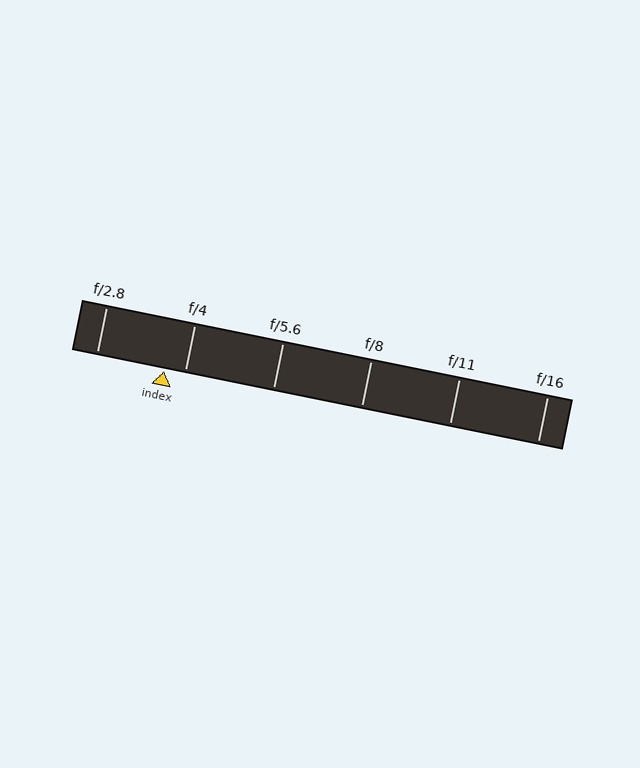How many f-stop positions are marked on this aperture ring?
There are 6 f-stop positions marked.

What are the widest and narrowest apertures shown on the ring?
The widest aperture shown is f/2.8 and the narrowest is f/16.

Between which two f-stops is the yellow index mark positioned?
The index mark is between f/2.8 and f/4.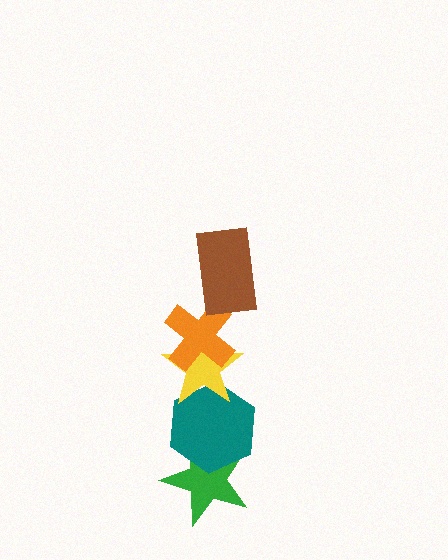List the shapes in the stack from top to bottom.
From top to bottom: the brown rectangle, the orange cross, the yellow star, the teal hexagon, the green star.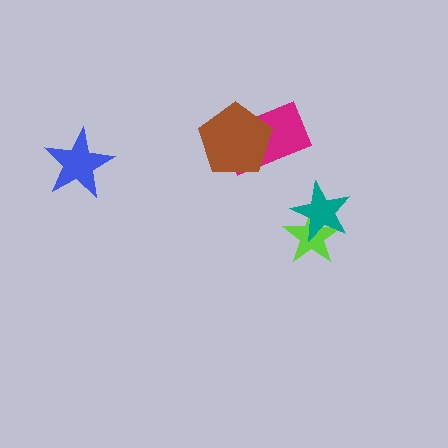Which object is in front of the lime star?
The teal star is in front of the lime star.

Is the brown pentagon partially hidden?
No, no other shape covers it.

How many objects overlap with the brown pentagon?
1 object overlaps with the brown pentagon.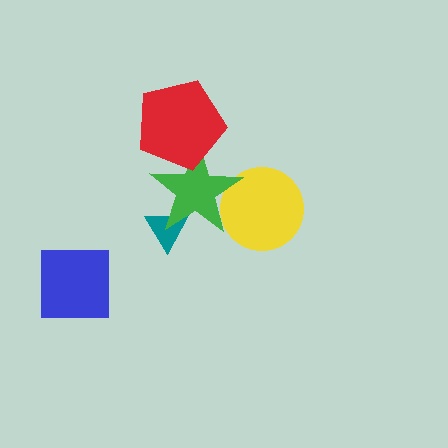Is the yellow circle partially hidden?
Yes, it is partially covered by another shape.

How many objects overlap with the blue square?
0 objects overlap with the blue square.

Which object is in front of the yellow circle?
The green star is in front of the yellow circle.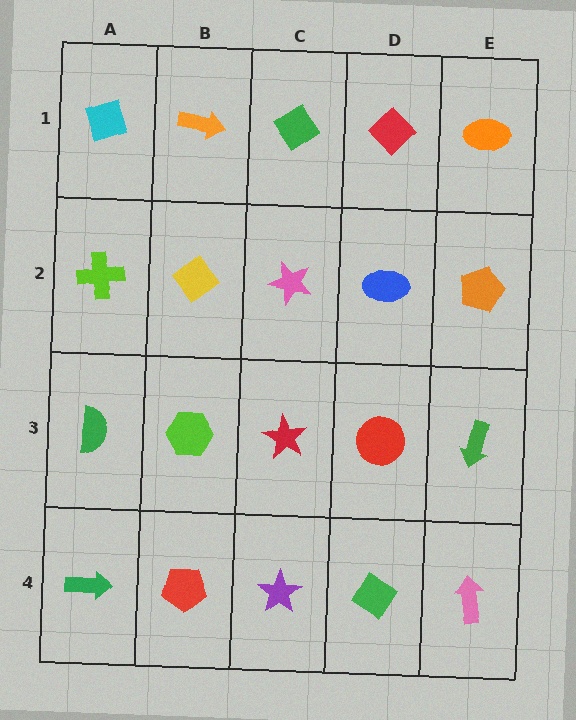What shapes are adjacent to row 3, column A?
A lime cross (row 2, column A), a green arrow (row 4, column A), a lime hexagon (row 3, column B).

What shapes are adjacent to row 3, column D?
A blue ellipse (row 2, column D), a green diamond (row 4, column D), a red star (row 3, column C), a green arrow (row 3, column E).